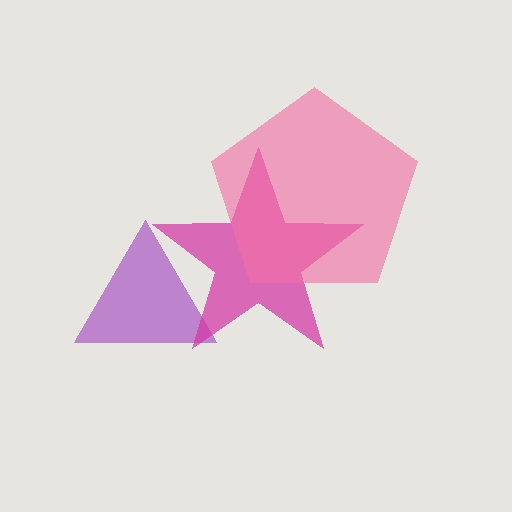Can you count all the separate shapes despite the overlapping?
Yes, there are 3 separate shapes.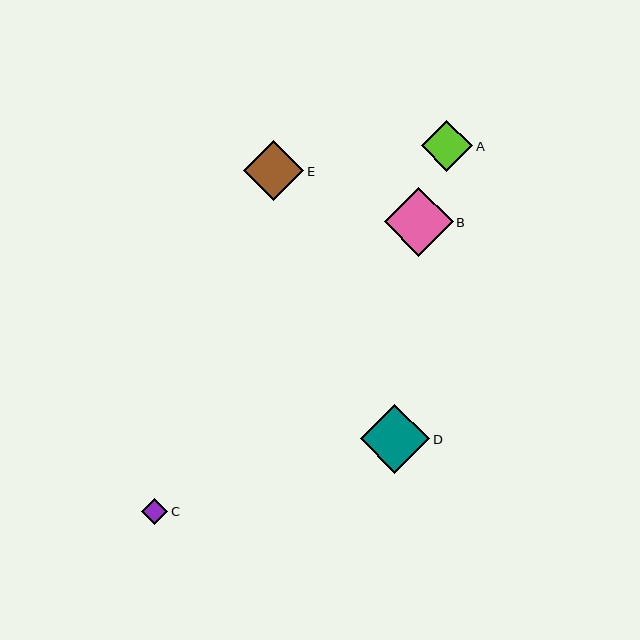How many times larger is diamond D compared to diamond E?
Diamond D is approximately 1.2 times the size of diamond E.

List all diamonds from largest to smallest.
From largest to smallest: D, B, E, A, C.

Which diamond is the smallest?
Diamond C is the smallest with a size of approximately 27 pixels.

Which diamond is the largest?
Diamond D is the largest with a size of approximately 69 pixels.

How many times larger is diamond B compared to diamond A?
Diamond B is approximately 1.3 times the size of diamond A.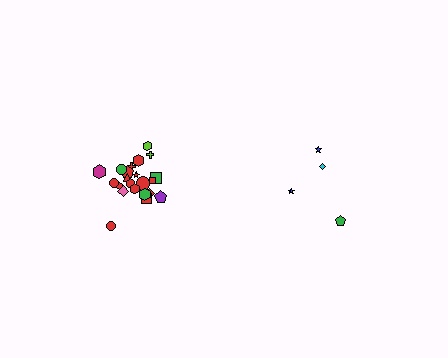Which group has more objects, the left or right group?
The left group.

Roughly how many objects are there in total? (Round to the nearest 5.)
Roughly 25 objects in total.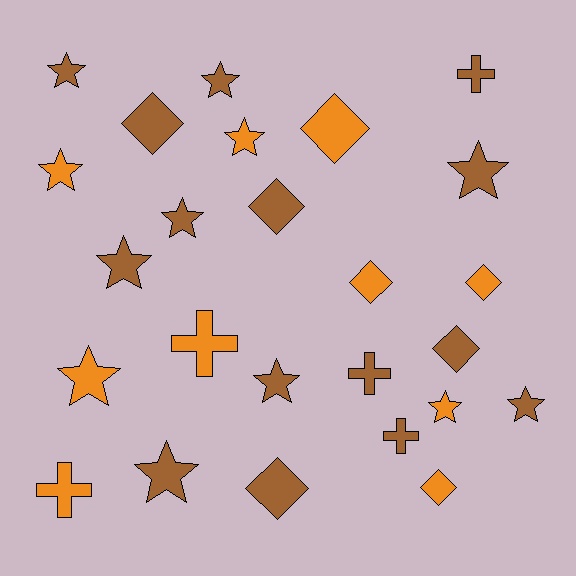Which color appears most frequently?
Brown, with 15 objects.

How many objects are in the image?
There are 25 objects.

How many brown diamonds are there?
There are 4 brown diamonds.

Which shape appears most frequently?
Star, with 12 objects.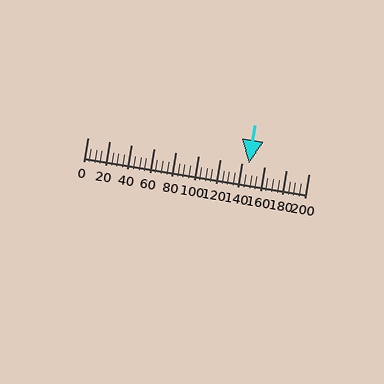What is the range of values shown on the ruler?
The ruler shows values from 0 to 200.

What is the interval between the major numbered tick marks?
The major tick marks are spaced 20 units apart.